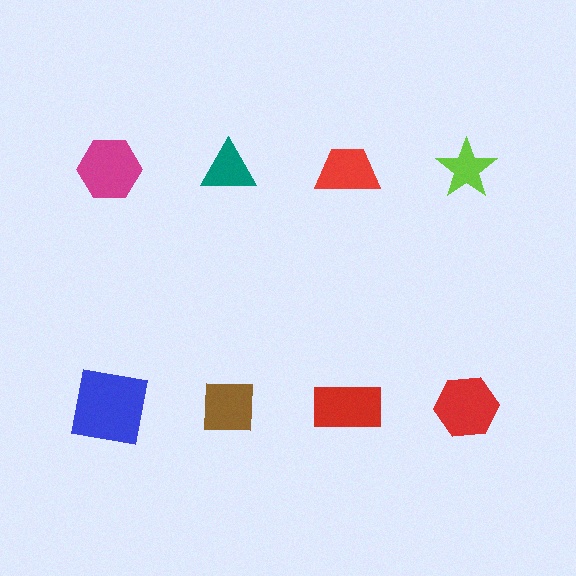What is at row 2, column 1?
A blue square.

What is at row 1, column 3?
A red trapezoid.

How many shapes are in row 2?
4 shapes.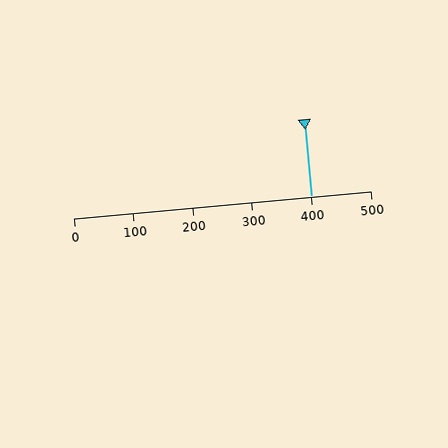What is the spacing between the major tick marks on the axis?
The major ticks are spaced 100 apart.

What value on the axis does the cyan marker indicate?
The marker indicates approximately 400.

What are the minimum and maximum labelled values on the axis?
The axis runs from 0 to 500.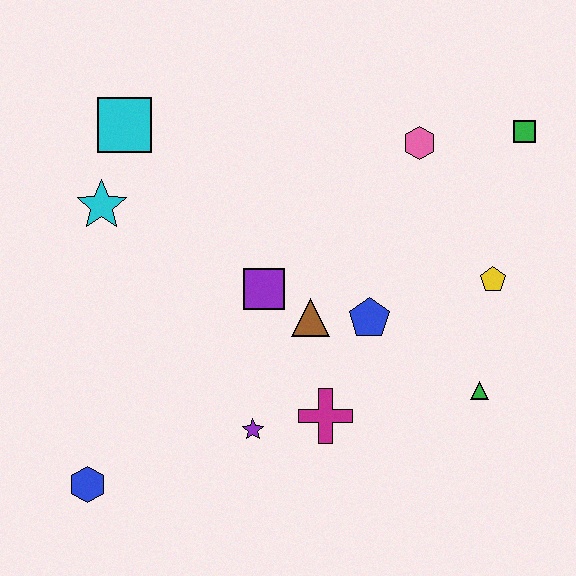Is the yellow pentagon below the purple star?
No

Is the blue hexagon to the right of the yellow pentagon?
No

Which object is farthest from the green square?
The blue hexagon is farthest from the green square.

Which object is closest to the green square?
The pink hexagon is closest to the green square.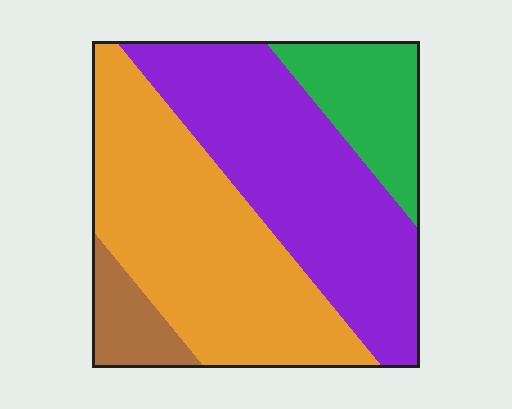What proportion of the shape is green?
Green takes up about one eighth (1/8) of the shape.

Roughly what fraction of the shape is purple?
Purple takes up about three eighths (3/8) of the shape.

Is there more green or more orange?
Orange.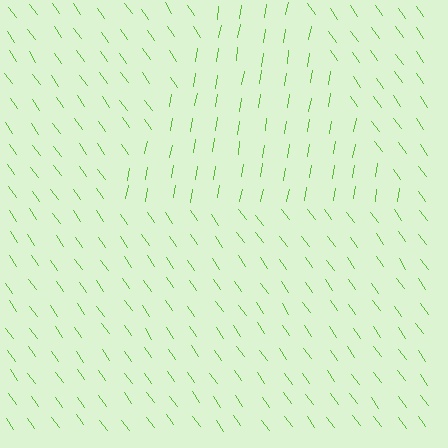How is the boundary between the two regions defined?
The boundary is defined purely by a change in line orientation (approximately 45 degrees difference). All lines are the same color and thickness.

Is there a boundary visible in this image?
Yes, there is a texture boundary formed by a change in line orientation.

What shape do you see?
I see a triangle.